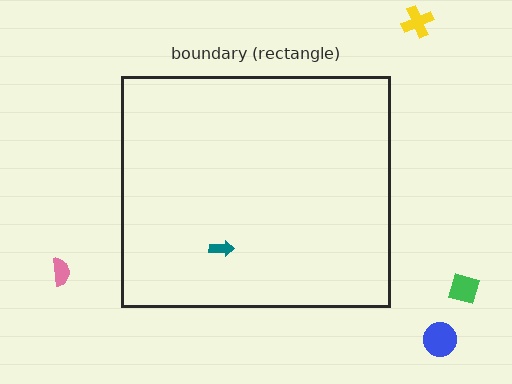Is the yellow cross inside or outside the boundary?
Outside.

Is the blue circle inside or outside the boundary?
Outside.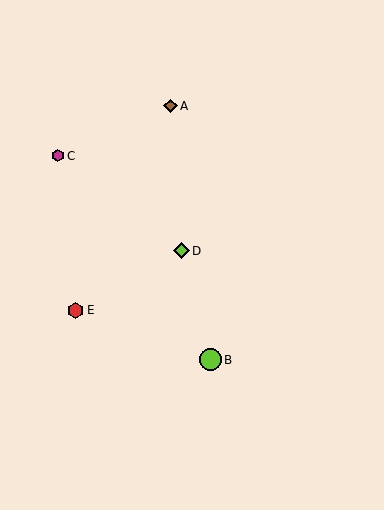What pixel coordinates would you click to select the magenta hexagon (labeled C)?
Click at (58, 156) to select the magenta hexagon C.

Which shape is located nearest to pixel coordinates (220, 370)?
The lime circle (labeled B) at (210, 360) is nearest to that location.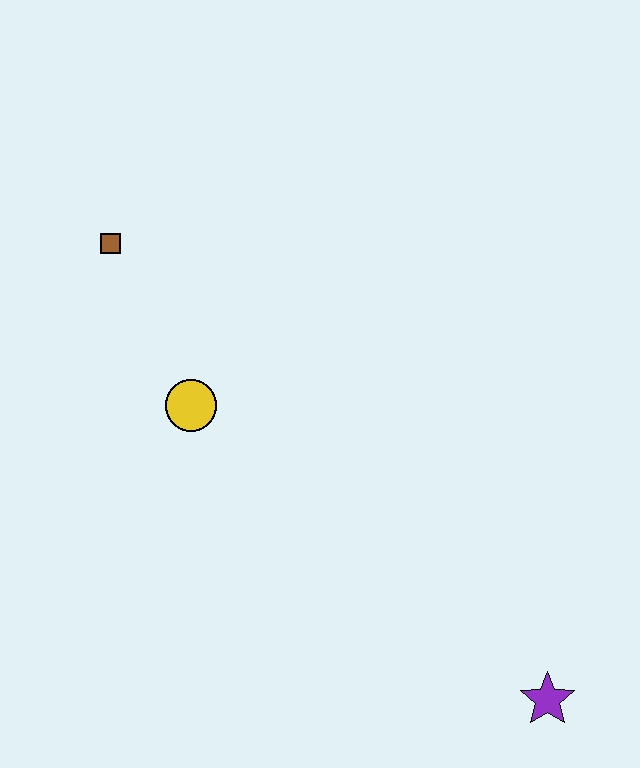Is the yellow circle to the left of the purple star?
Yes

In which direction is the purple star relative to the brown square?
The purple star is below the brown square.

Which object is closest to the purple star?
The yellow circle is closest to the purple star.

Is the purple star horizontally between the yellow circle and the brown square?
No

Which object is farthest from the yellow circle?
The purple star is farthest from the yellow circle.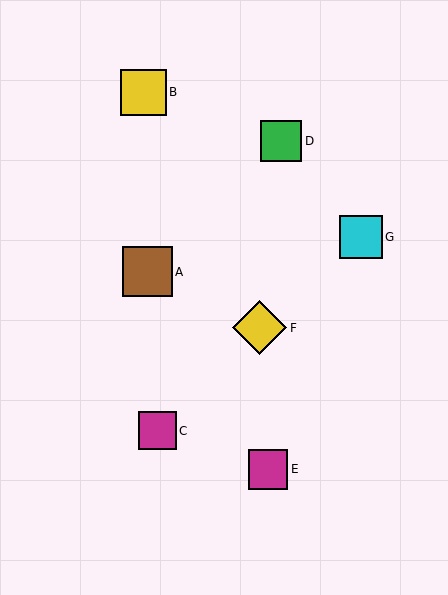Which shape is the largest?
The yellow diamond (labeled F) is the largest.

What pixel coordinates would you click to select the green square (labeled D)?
Click at (281, 141) to select the green square D.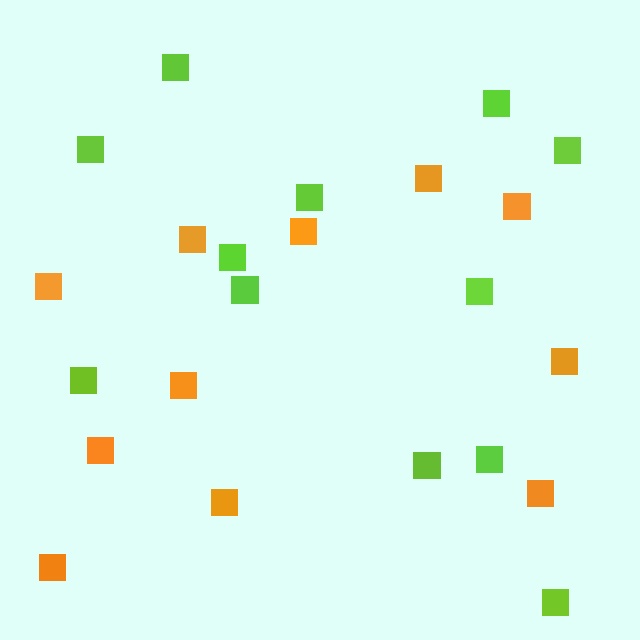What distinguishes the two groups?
There are 2 groups: one group of orange squares (11) and one group of lime squares (12).